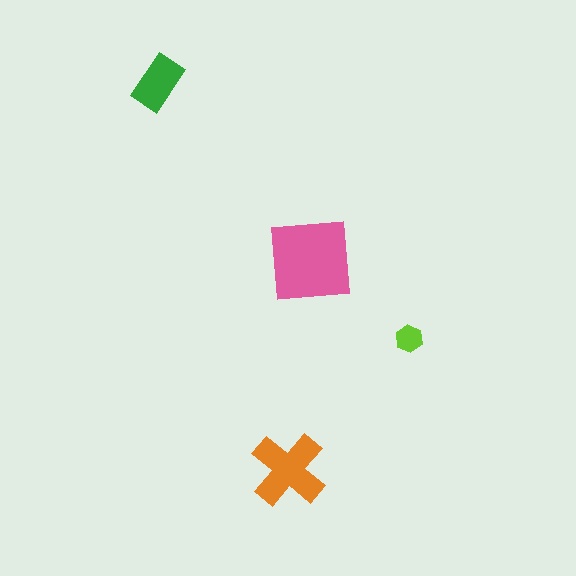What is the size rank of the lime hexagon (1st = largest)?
4th.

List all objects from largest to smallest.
The pink square, the orange cross, the green rectangle, the lime hexagon.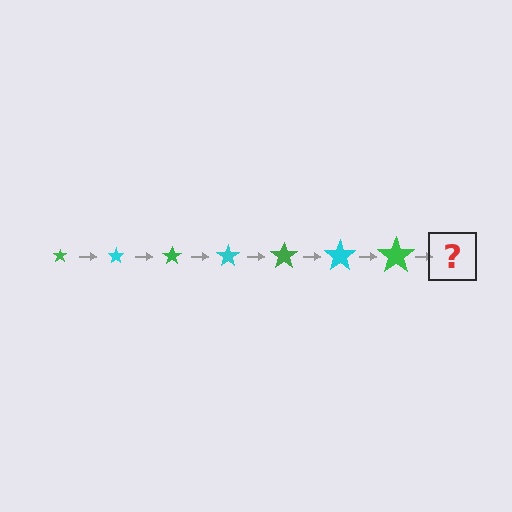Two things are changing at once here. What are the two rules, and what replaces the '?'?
The two rules are that the star grows larger each step and the color cycles through green and cyan. The '?' should be a cyan star, larger than the previous one.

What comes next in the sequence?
The next element should be a cyan star, larger than the previous one.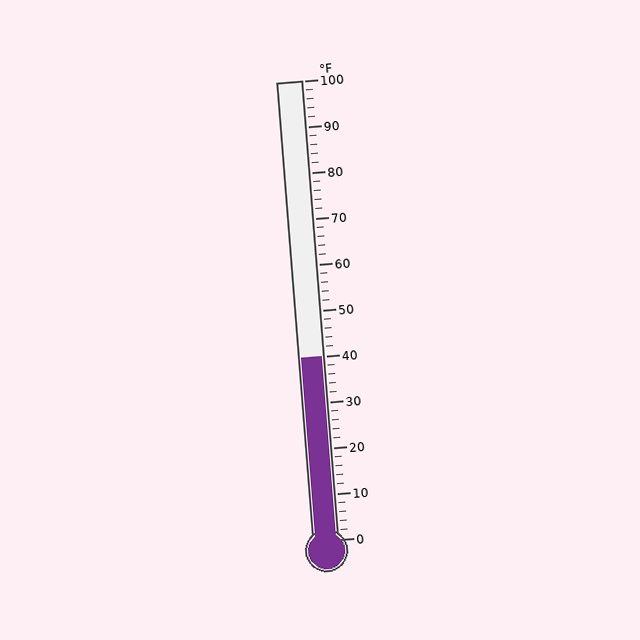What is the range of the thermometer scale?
The thermometer scale ranges from 0°F to 100°F.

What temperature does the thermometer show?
The thermometer shows approximately 40°F.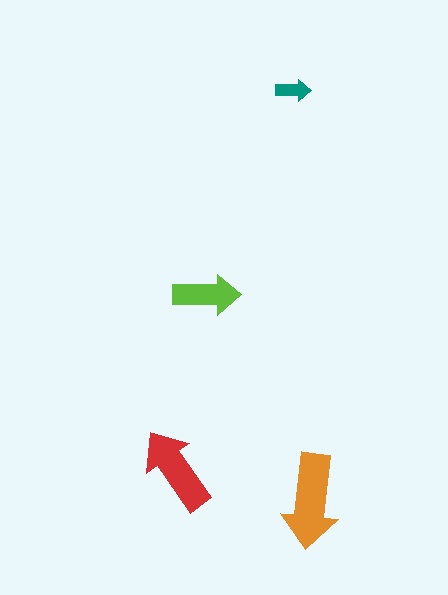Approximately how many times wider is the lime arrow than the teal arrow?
About 2 times wider.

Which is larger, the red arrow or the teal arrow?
The red one.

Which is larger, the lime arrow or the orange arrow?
The orange one.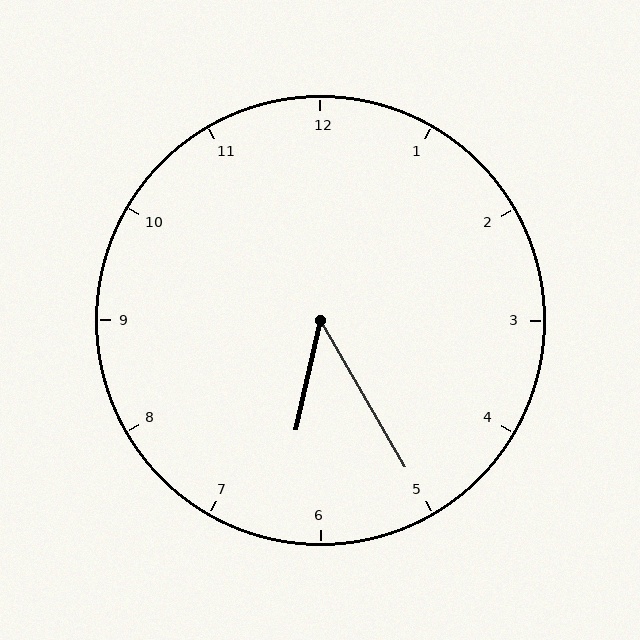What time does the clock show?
6:25.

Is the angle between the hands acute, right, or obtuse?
It is acute.